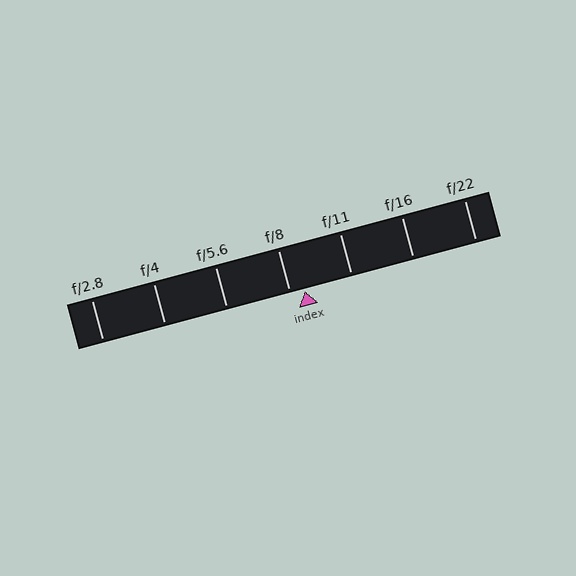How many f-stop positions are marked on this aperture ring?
There are 7 f-stop positions marked.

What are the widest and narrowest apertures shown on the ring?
The widest aperture shown is f/2.8 and the narrowest is f/22.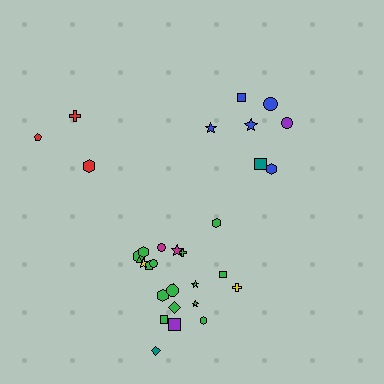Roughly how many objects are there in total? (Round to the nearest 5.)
Roughly 30 objects in total.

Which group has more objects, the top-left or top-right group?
The top-right group.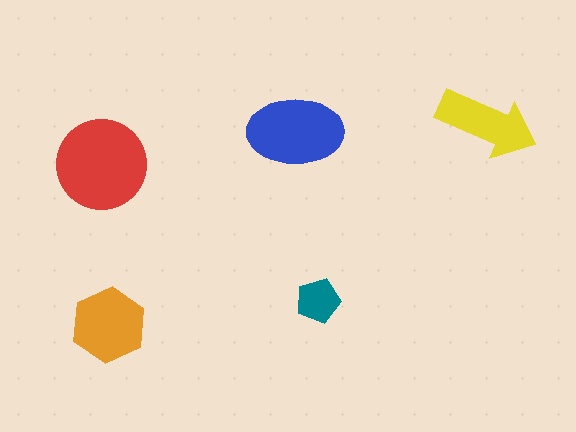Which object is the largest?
The red circle.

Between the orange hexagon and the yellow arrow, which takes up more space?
The orange hexagon.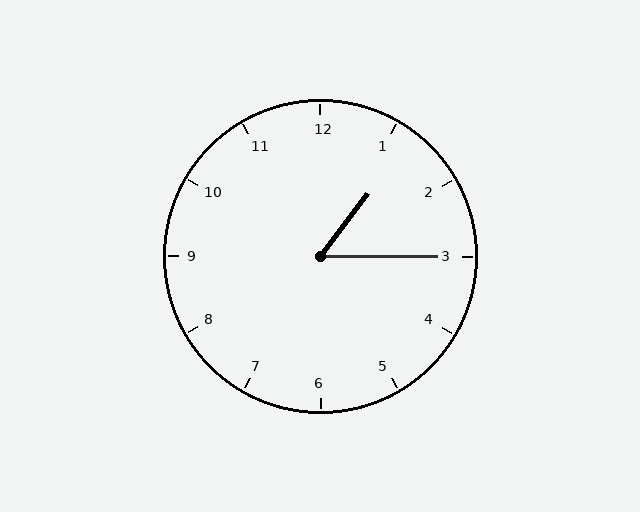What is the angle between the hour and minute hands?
Approximately 52 degrees.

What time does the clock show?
1:15.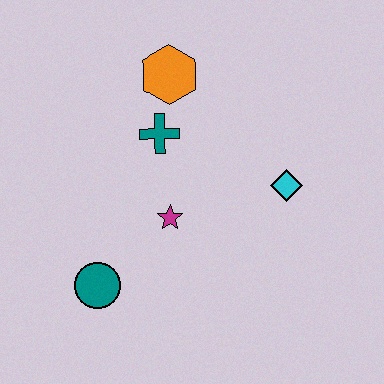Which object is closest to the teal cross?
The orange hexagon is closest to the teal cross.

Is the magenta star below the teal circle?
No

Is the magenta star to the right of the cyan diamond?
No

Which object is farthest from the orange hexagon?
The teal circle is farthest from the orange hexagon.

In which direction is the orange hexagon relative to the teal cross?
The orange hexagon is above the teal cross.